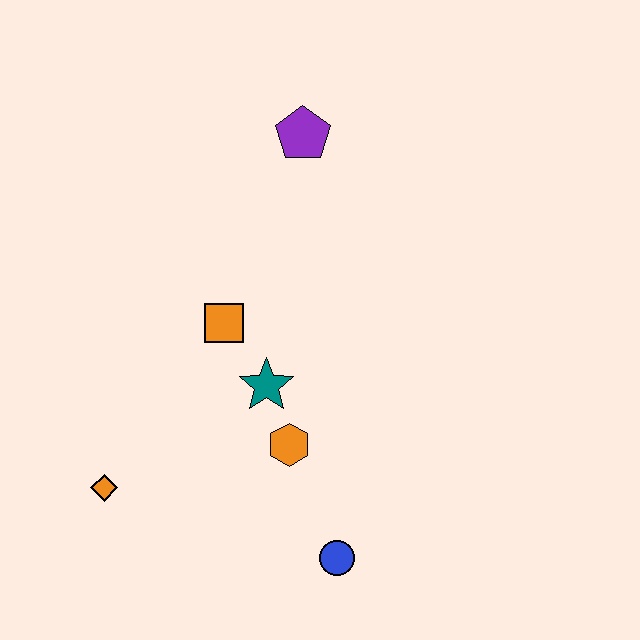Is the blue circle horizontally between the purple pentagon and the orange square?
No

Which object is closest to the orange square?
The teal star is closest to the orange square.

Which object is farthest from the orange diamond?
The purple pentagon is farthest from the orange diamond.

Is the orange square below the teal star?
No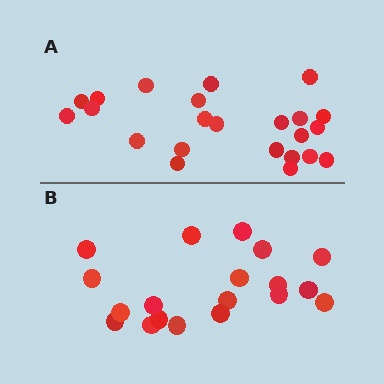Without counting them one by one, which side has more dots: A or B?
Region A (the top region) has more dots.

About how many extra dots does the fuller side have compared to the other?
Region A has about 4 more dots than region B.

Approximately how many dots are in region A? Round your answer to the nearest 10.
About 20 dots. (The exact count is 23, which rounds to 20.)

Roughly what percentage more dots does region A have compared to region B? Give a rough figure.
About 20% more.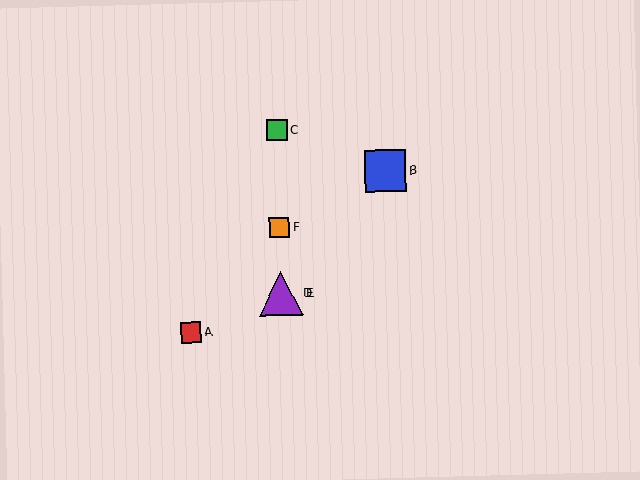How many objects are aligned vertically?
4 objects (C, D, E, F) are aligned vertically.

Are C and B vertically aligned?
No, C is at x≈277 and B is at x≈385.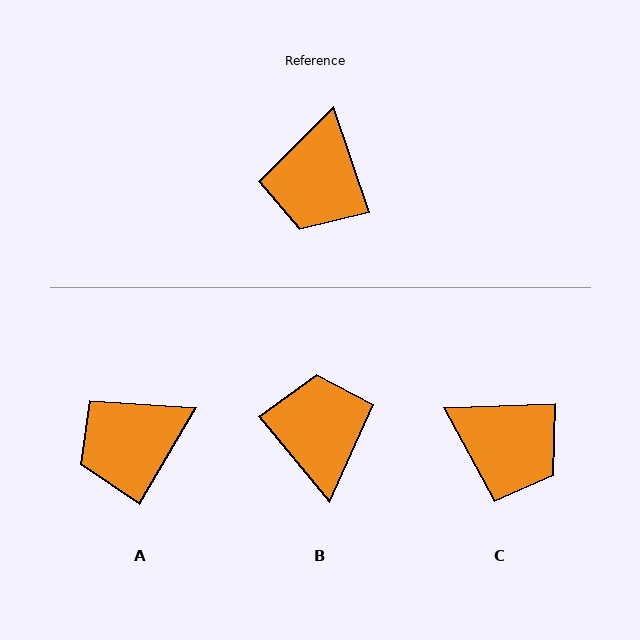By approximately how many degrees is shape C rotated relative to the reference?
Approximately 74 degrees counter-clockwise.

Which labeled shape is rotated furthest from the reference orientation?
B, about 159 degrees away.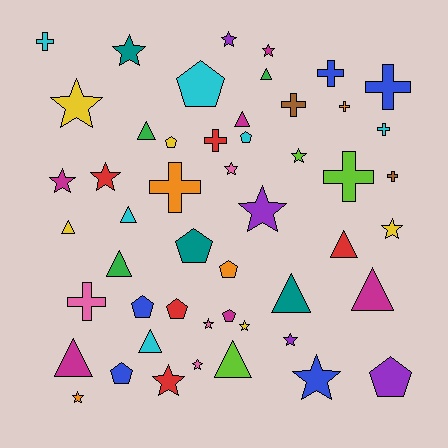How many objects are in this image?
There are 50 objects.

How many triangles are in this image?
There are 12 triangles.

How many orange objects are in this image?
There are 4 orange objects.